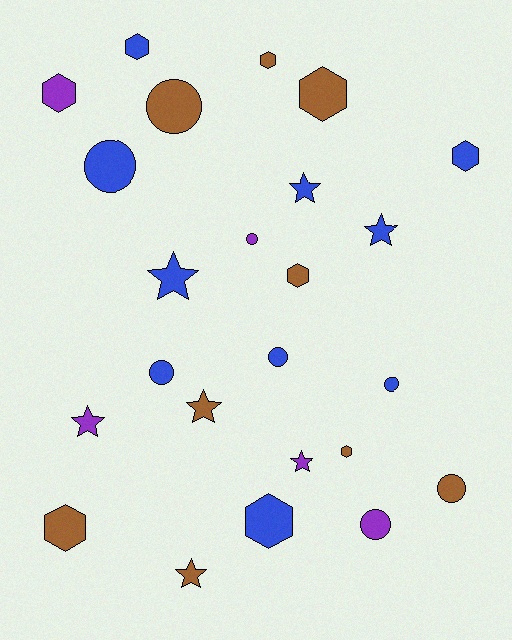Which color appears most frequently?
Blue, with 10 objects.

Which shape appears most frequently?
Hexagon, with 9 objects.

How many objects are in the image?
There are 24 objects.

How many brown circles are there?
There are 2 brown circles.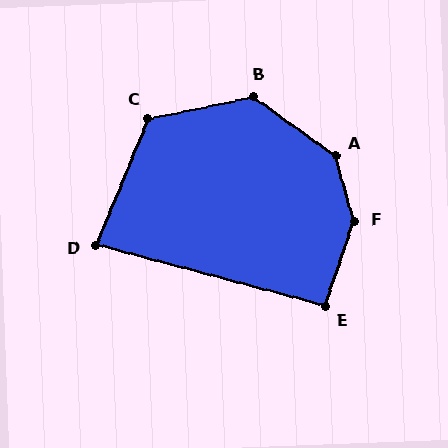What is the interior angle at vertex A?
Approximately 142 degrees (obtuse).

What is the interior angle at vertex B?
Approximately 133 degrees (obtuse).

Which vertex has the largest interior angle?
F, at approximately 145 degrees.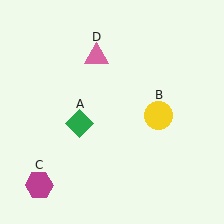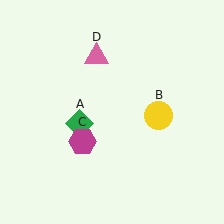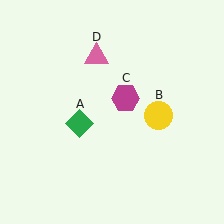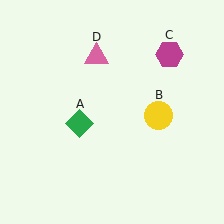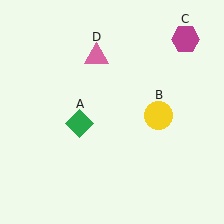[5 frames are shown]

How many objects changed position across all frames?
1 object changed position: magenta hexagon (object C).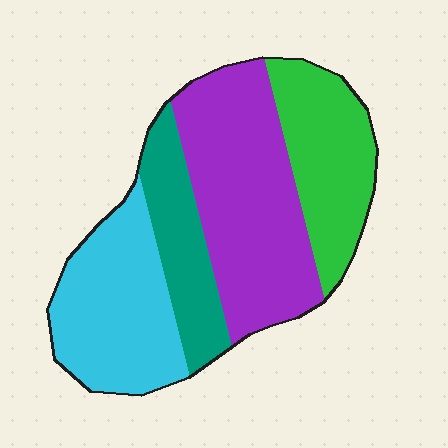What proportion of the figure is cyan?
Cyan takes up about one quarter (1/4) of the figure.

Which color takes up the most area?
Purple, at roughly 35%.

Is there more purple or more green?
Purple.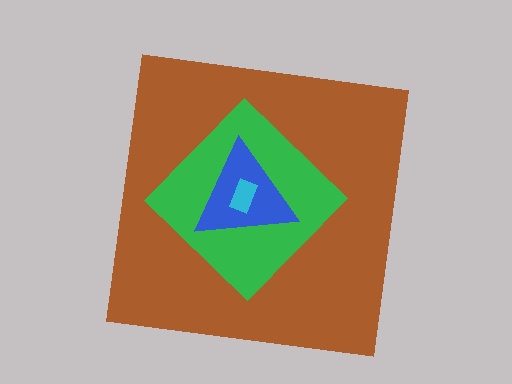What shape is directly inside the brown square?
The green diamond.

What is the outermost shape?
The brown square.